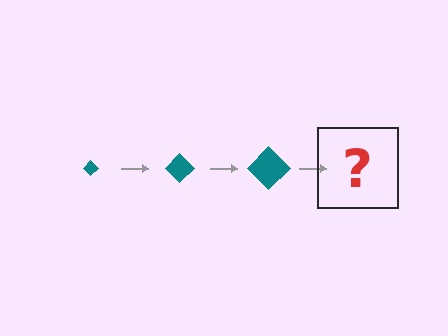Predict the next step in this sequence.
The next step is a teal diamond, larger than the previous one.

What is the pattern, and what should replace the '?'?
The pattern is that the diamond gets progressively larger each step. The '?' should be a teal diamond, larger than the previous one.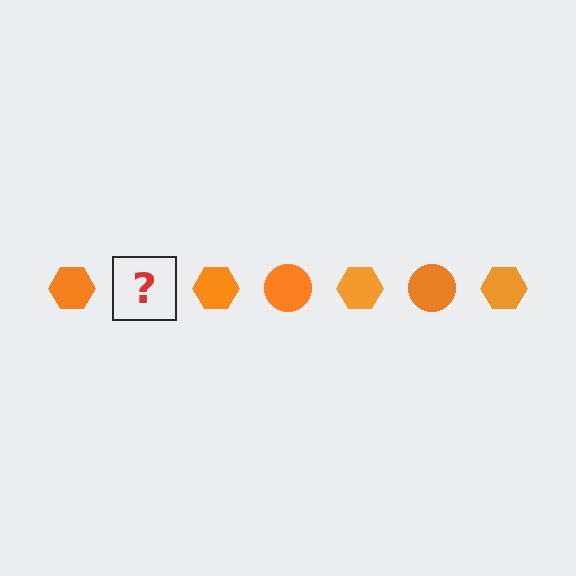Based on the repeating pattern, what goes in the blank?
The blank should be an orange circle.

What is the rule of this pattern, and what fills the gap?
The rule is that the pattern cycles through hexagon, circle shapes in orange. The gap should be filled with an orange circle.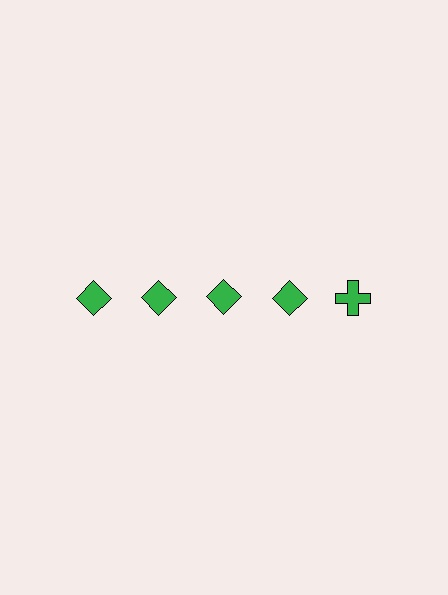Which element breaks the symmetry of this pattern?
The green cross in the top row, rightmost column breaks the symmetry. All other shapes are green diamonds.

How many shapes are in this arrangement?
There are 5 shapes arranged in a grid pattern.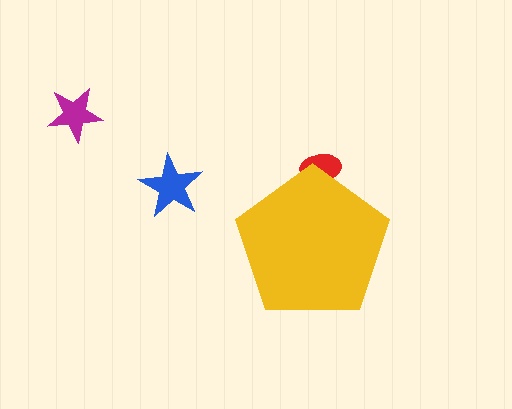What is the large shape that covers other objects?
A yellow pentagon.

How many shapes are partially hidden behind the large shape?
1 shape is partially hidden.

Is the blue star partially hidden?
No, the blue star is fully visible.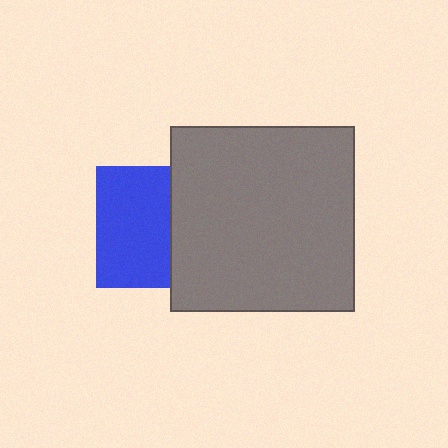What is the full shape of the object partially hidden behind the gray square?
The partially hidden object is a blue square.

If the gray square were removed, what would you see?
You would see the complete blue square.